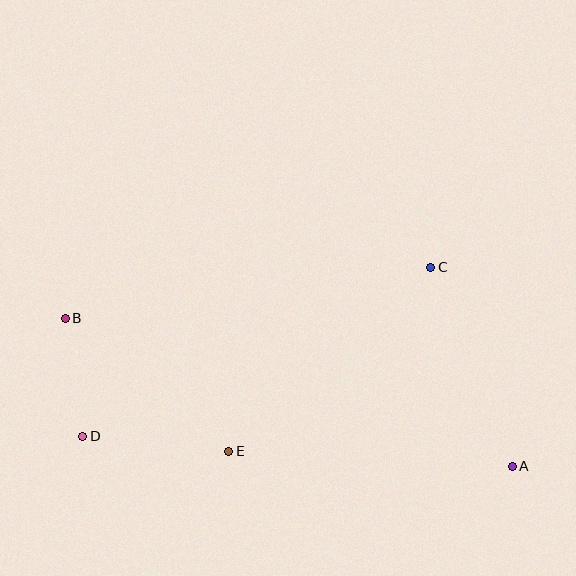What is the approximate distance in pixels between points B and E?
The distance between B and E is approximately 211 pixels.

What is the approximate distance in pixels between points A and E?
The distance between A and E is approximately 284 pixels.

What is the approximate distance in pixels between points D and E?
The distance between D and E is approximately 147 pixels.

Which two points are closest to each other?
Points B and D are closest to each other.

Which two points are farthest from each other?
Points A and B are farthest from each other.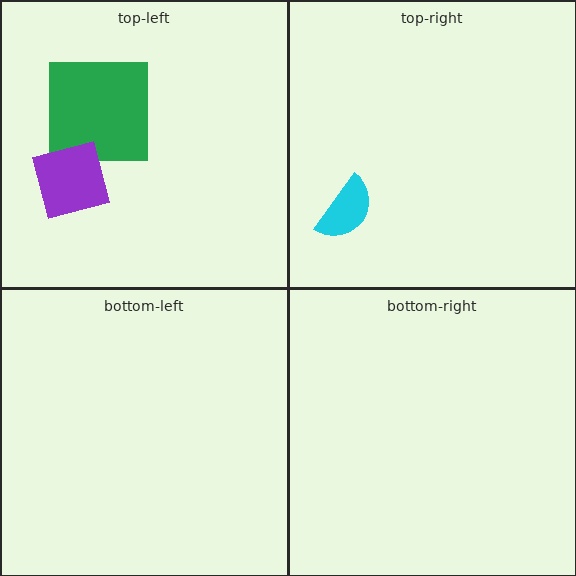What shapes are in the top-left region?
The green square, the purple square.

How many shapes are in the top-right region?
1.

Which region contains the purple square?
The top-left region.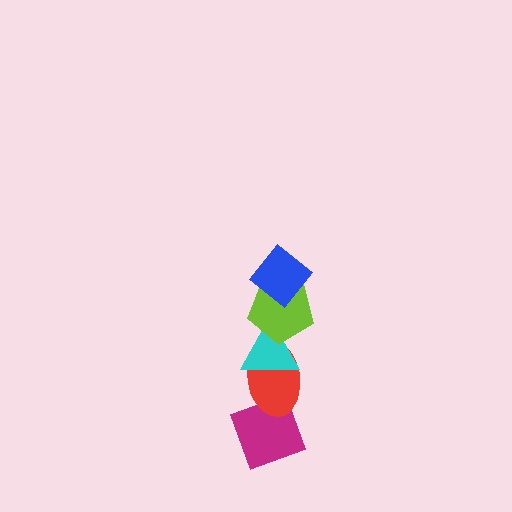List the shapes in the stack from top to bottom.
From top to bottom: the blue diamond, the lime pentagon, the cyan triangle, the red ellipse, the magenta diamond.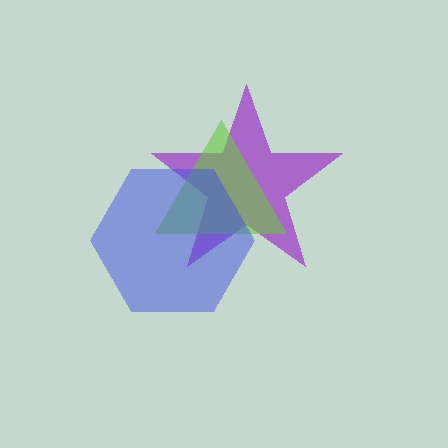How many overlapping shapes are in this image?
There are 3 overlapping shapes in the image.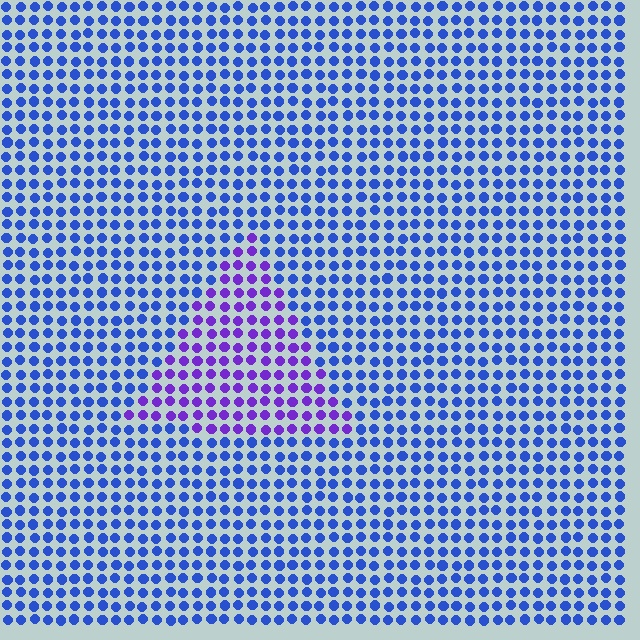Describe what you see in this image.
The image is filled with small blue elements in a uniform arrangement. A triangle-shaped region is visible where the elements are tinted to a slightly different hue, forming a subtle color boundary.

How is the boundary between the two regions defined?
The boundary is defined purely by a slight shift in hue (about 42 degrees). Spacing, size, and orientation are identical on both sides.